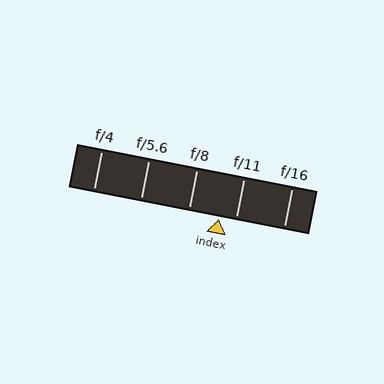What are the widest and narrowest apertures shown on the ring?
The widest aperture shown is f/4 and the narrowest is f/16.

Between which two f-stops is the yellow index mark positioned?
The index mark is between f/8 and f/11.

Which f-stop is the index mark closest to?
The index mark is closest to f/11.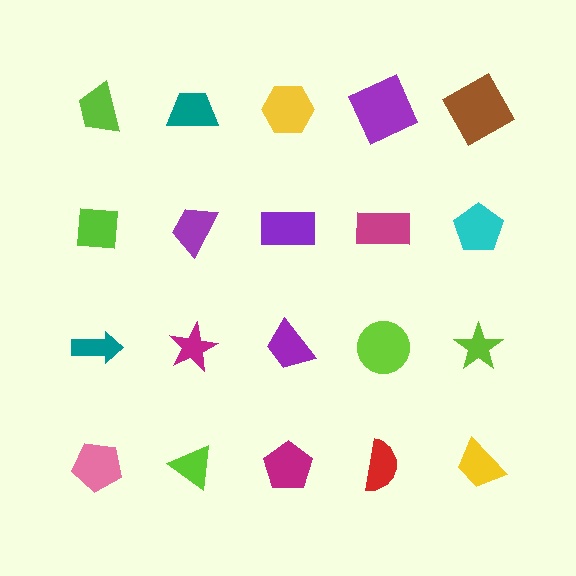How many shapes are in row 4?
5 shapes.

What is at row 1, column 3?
A yellow hexagon.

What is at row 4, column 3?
A magenta pentagon.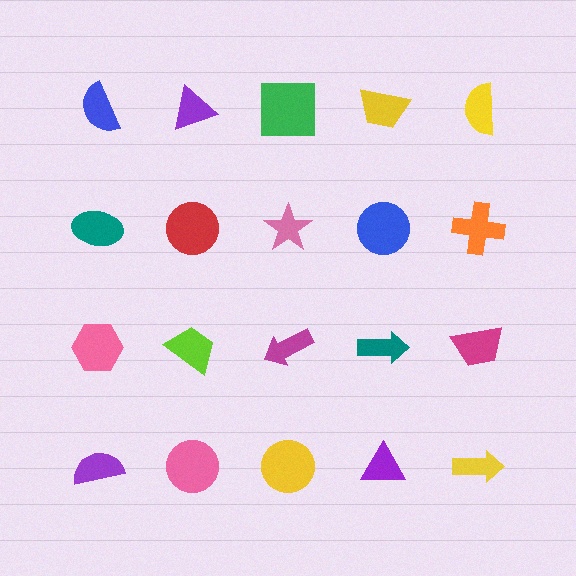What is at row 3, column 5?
A magenta trapezoid.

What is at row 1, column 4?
A yellow trapezoid.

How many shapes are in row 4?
5 shapes.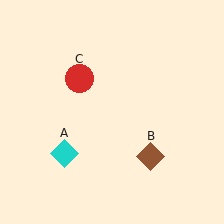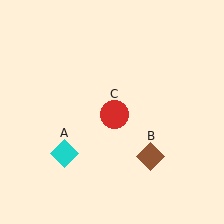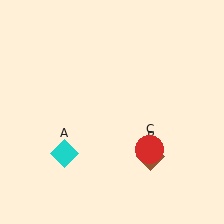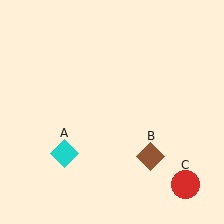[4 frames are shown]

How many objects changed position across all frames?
1 object changed position: red circle (object C).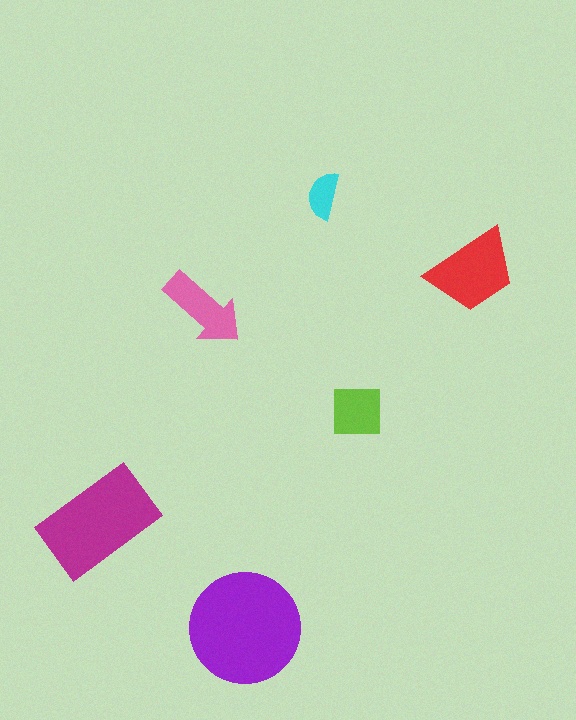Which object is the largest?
The purple circle.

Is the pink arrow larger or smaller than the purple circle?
Smaller.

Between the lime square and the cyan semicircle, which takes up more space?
The lime square.